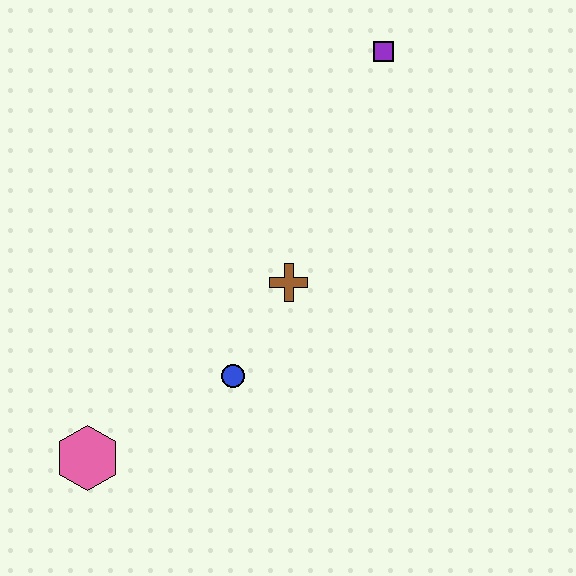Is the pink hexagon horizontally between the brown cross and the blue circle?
No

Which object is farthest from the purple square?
The pink hexagon is farthest from the purple square.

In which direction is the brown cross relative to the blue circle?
The brown cross is above the blue circle.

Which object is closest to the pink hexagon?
The blue circle is closest to the pink hexagon.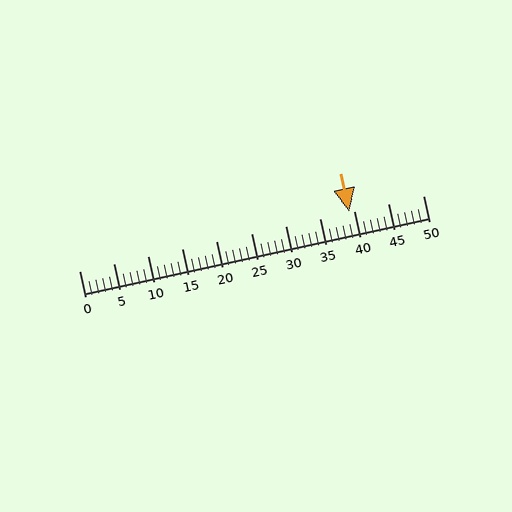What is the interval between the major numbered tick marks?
The major tick marks are spaced 5 units apart.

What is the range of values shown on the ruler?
The ruler shows values from 0 to 50.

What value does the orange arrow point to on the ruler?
The orange arrow points to approximately 39.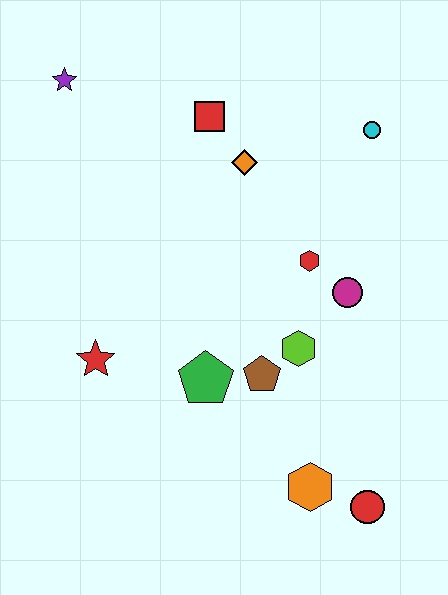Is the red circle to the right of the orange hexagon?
Yes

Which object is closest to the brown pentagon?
The lime hexagon is closest to the brown pentagon.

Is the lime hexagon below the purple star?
Yes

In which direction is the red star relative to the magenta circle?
The red star is to the left of the magenta circle.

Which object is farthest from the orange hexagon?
The purple star is farthest from the orange hexagon.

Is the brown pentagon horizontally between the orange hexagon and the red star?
Yes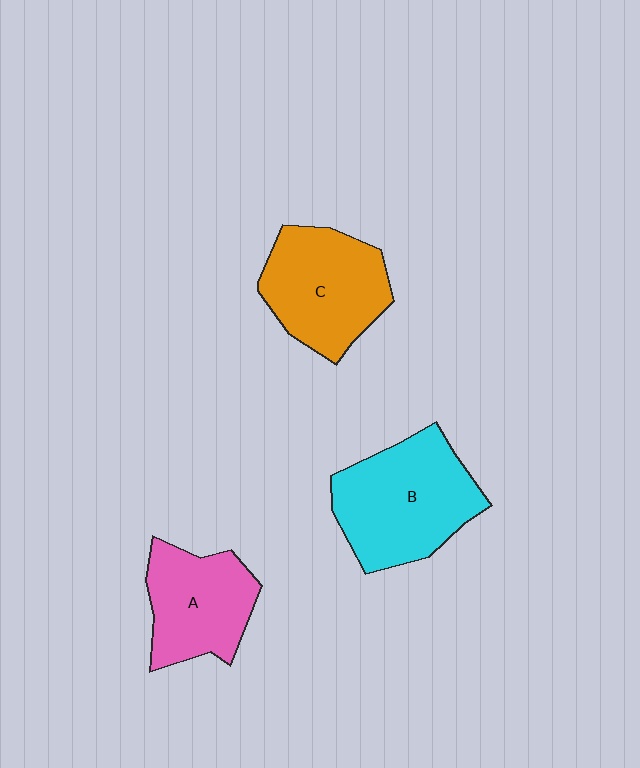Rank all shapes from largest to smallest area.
From largest to smallest: B (cyan), C (orange), A (pink).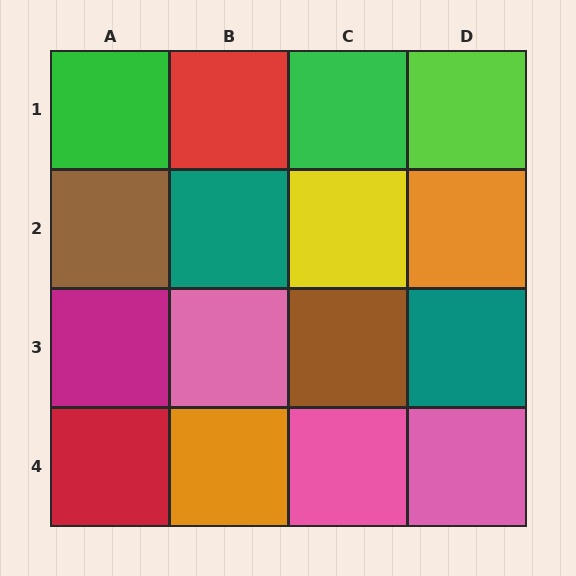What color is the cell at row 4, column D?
Pink.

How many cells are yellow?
1 cell is yellow.